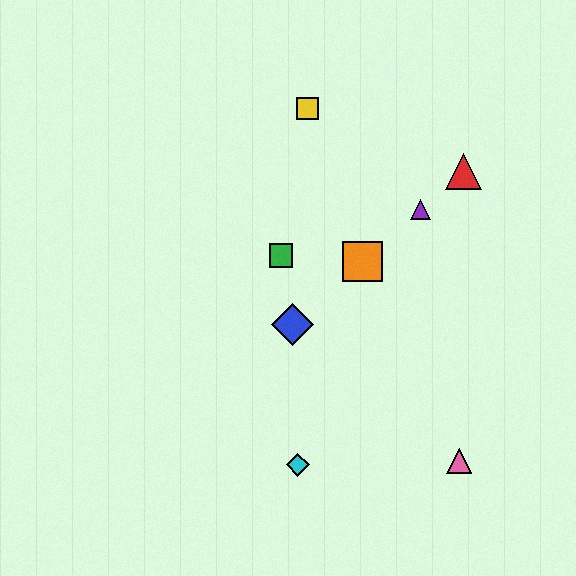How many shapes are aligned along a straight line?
4 shapes (the red triangle, the blue diamond, the purple triangle, the orange square) are aligned along a straight line.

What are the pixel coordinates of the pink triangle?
The pink triangle is at (459, 461).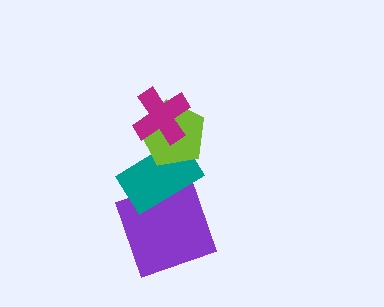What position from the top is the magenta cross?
The magenta cross is 1st from the top.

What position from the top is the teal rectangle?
The teal rectangle is 3rd from the top.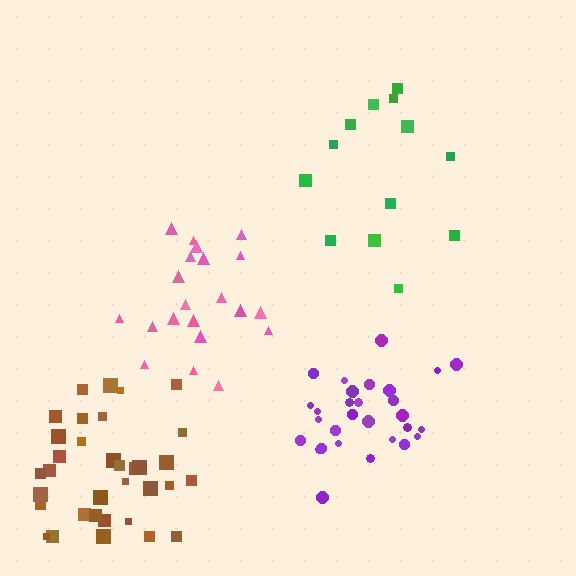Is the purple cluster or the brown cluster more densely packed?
Purple.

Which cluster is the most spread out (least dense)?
Green.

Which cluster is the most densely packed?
Purple.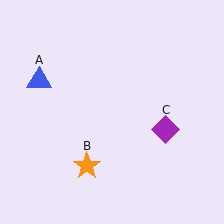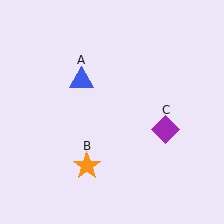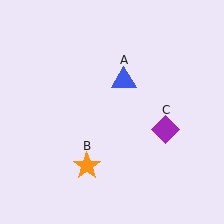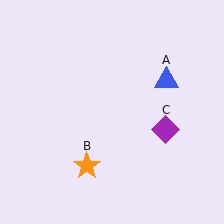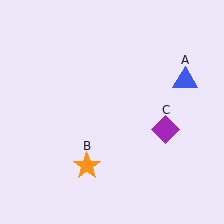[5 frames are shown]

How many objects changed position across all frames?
1 object changed position: blue triangle (object A).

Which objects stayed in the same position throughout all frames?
Orange star (object B) and purple diamond (object C) remained stationary.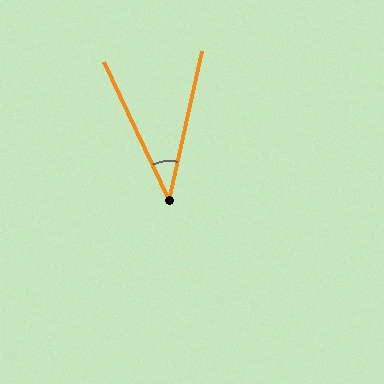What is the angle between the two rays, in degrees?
Approximately 38 degrees.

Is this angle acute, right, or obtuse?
It is acute.